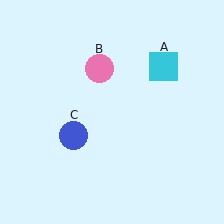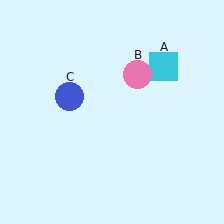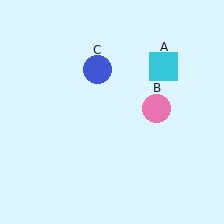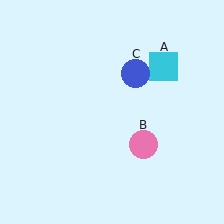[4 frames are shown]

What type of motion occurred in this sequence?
The pink circle (object B), blue circle (object C) rotated clockwise around the center of the scene.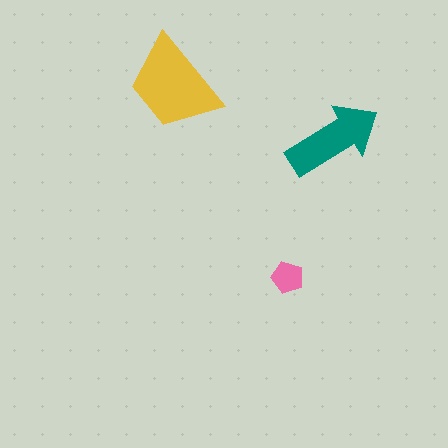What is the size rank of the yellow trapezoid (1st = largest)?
1st.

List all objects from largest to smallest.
The yellow trapezoid, the teal arrow, the pink pentagon.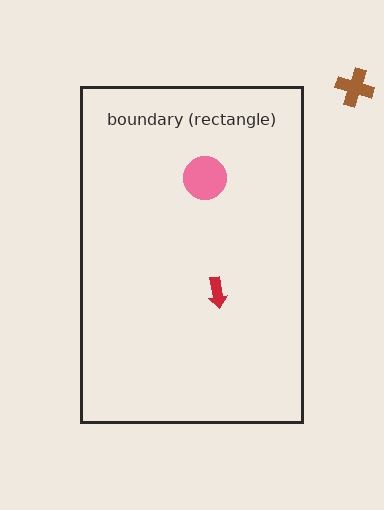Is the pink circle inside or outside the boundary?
Inside.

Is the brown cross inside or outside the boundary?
Outside.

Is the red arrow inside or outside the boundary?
Inside.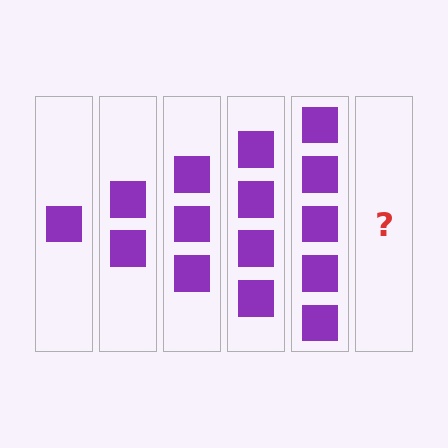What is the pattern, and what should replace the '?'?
The pattern is that each step adds one more square. The '?' should be 6 squares.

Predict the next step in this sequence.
The next step is 6 squares.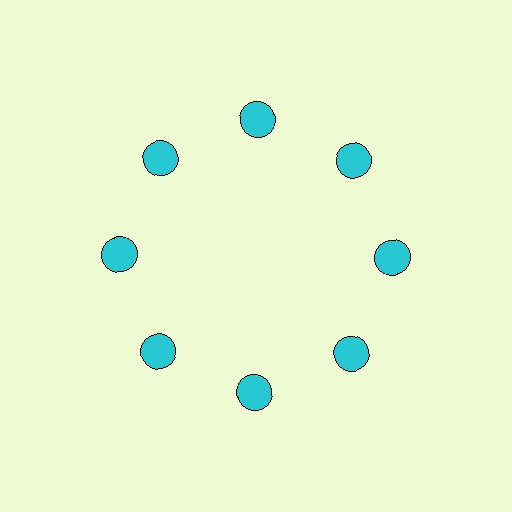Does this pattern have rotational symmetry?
Yes, this pattern has 8-fold rotational symmetry. It looks the same after rotating 45 degrees around the center.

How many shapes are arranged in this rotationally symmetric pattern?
There are 8 shapes, arranged in 8 groups of 1.